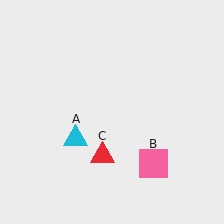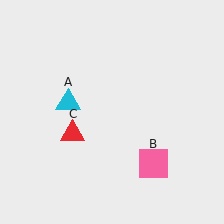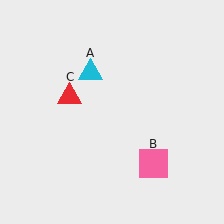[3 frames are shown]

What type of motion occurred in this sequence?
The cyan triangle (object A), red triangle (object C) rotated clockwise around the center of the scene.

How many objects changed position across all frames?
2 objects changed position: cyan triangle (object A), red triangle (object C).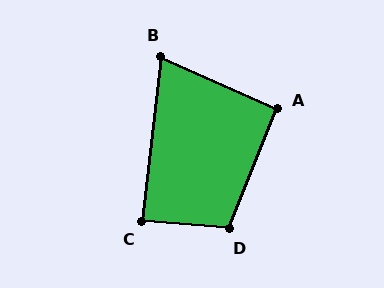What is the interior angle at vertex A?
Approximately 92 degrees (approximately right).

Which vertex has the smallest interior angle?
B, at approximately 73 degrees.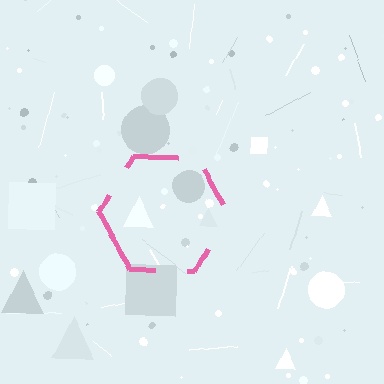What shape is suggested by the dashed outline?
The dashed outline suggests a hexagon.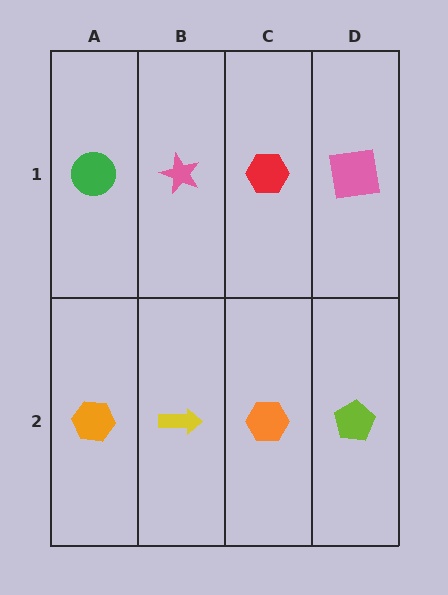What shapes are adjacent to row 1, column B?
A yellow arrow (row 2, column B), a green circle (row 1, column A), a red hexagon (row 1, column C).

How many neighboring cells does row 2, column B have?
3.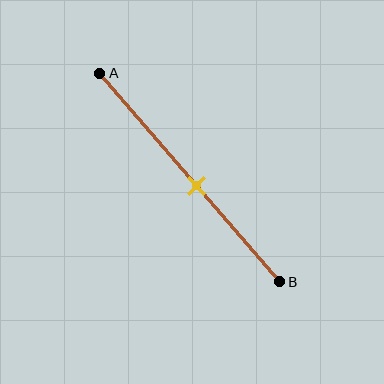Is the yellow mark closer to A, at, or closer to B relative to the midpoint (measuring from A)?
The yellow mark is closer to point B than the midpoint of segment AB.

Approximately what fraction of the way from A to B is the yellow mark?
The yellow mark is approximately 55% of the way from A to B.